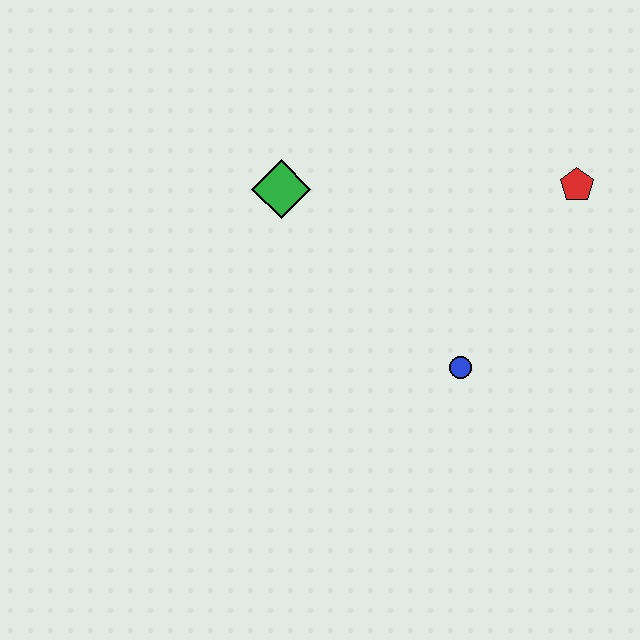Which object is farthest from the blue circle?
The green diamond is farthest from the blue circle.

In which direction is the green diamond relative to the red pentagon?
The green diamond is to the left of the red pentagon.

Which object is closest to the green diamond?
The blue circle is closest to the green diamond.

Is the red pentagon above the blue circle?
Yes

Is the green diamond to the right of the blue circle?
No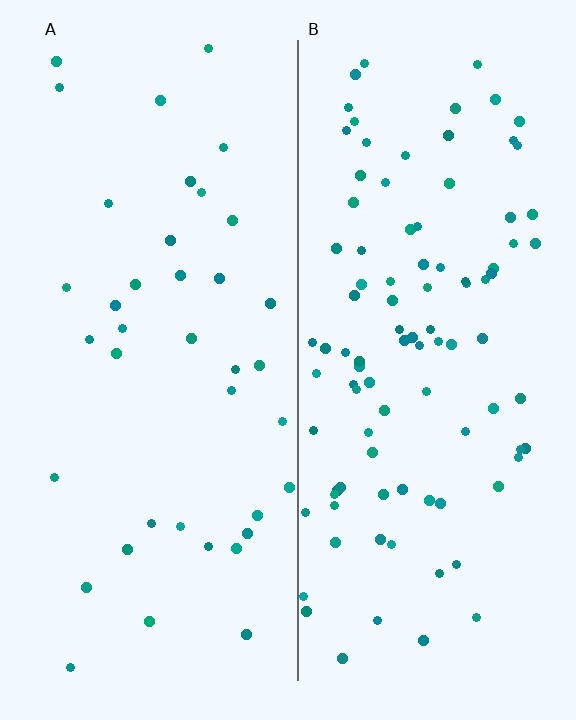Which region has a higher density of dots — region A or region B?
B (the right).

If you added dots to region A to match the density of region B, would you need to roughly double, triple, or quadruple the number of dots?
Approximately triple.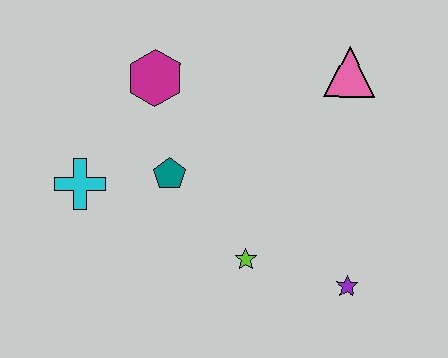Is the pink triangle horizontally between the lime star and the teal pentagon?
No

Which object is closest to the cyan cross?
The teal pentagon is closest to the cyan cross.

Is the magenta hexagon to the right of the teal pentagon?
No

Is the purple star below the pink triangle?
Yes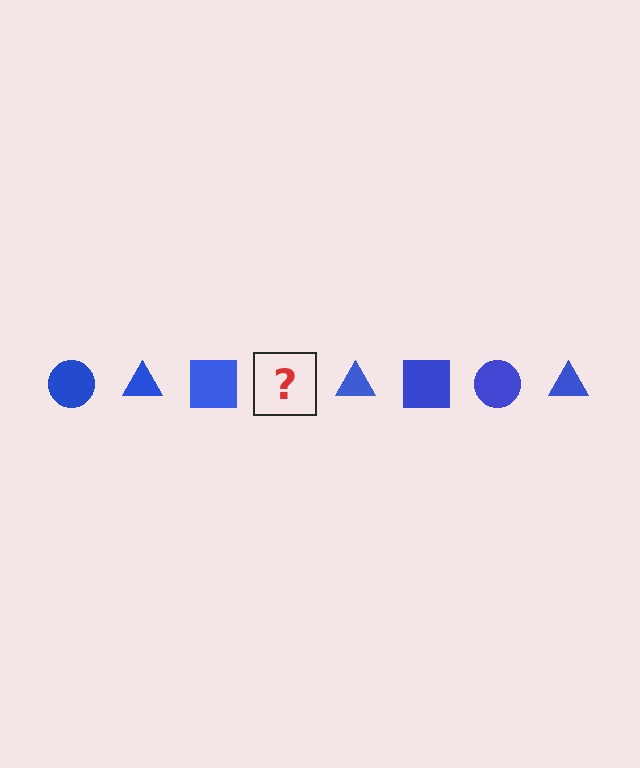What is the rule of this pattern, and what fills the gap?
The rule is that the pattern cycles through circle, triangle, square shapes in blue. The gap should be filled with a blue circle.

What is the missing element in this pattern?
The missing element is a blue circle.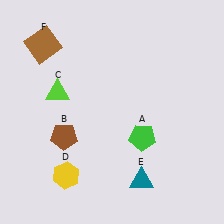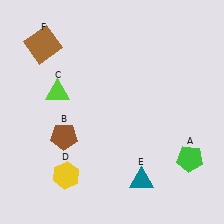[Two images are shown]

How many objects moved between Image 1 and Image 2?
1 object moved between the two images.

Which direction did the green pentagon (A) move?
The green pentagon (A) moved right.